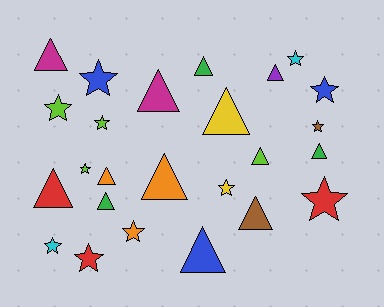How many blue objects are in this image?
There are 3 blue objects.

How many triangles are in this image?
There are 13 triangles.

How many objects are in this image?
There are 25 objects.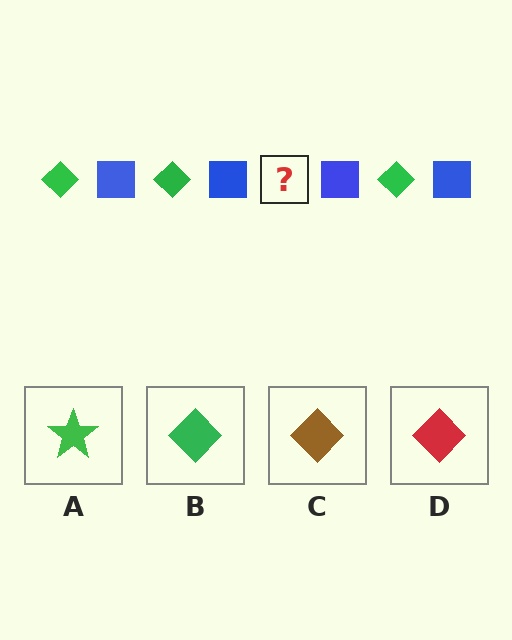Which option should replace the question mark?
Option B.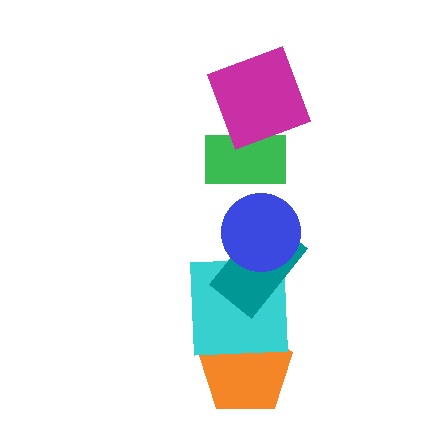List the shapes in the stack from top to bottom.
From top to bottom: the magenta square, the green rectangle, the blue circle, the teal rectangle, the cyan square, the orange pentagon.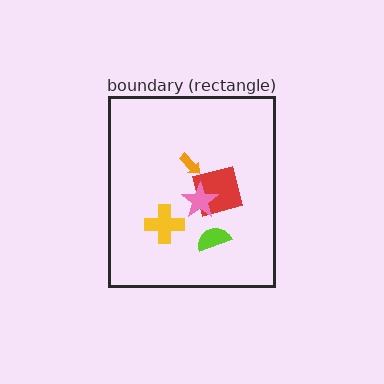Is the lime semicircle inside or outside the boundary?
Inside.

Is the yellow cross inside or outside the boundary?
Inside.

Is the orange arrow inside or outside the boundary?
Inside.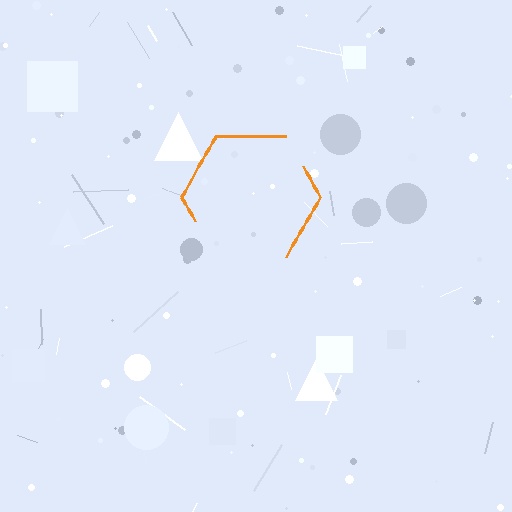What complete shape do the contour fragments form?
The contour fragments form a hexagon.